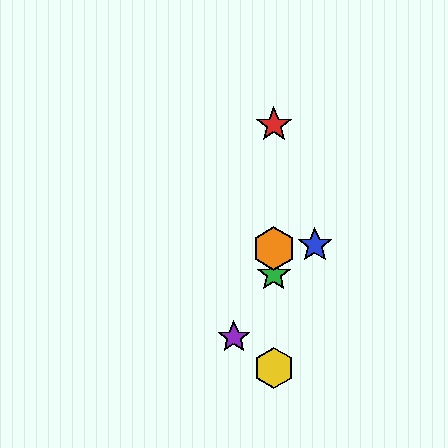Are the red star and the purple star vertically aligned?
No, the red star is at x≈274 and the purple star is at x≈234.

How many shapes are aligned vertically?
4 shapes (the red star, the green star, the yellow hexagon, the orange hexagon) are aligned vertically.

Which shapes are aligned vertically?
The red star, the green star, the yellow hexagon, the orange hexagon are aligned vertically.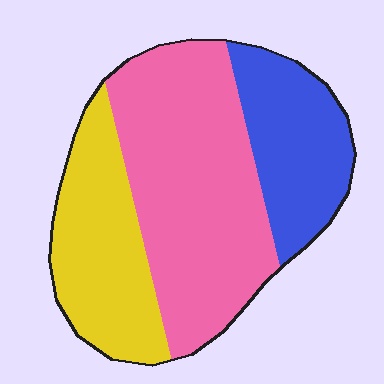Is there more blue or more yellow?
Yellow.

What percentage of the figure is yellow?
Yellow takes up about one quarter (1/4) of the figure.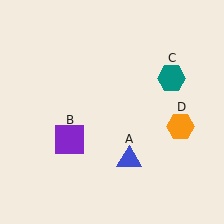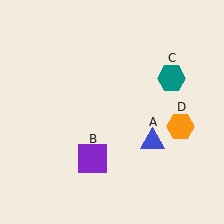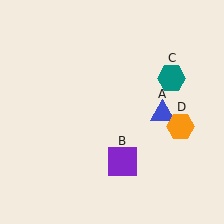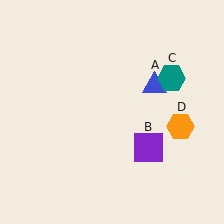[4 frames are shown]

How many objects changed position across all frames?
2 objects changed position: blue triangle (object A), purple square (object B).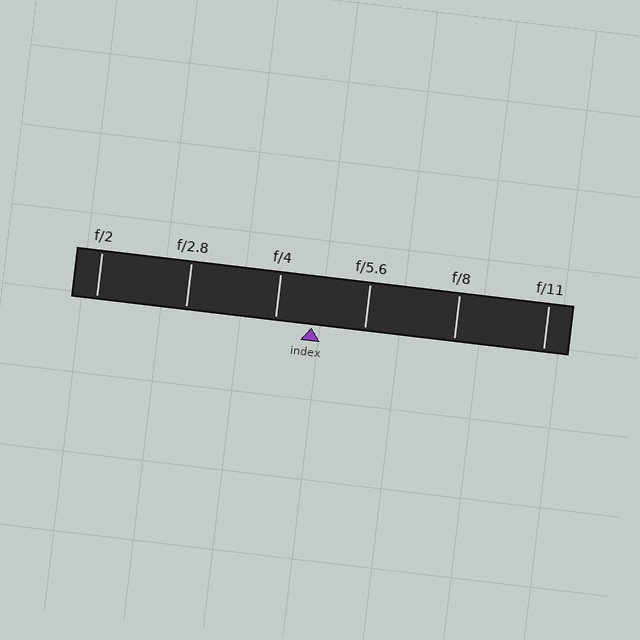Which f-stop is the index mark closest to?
The index mark is closest to f/4.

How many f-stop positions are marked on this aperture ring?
There are 6 f-stop positions marked.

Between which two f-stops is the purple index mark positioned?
The index mark is between f/4 and f/5.6.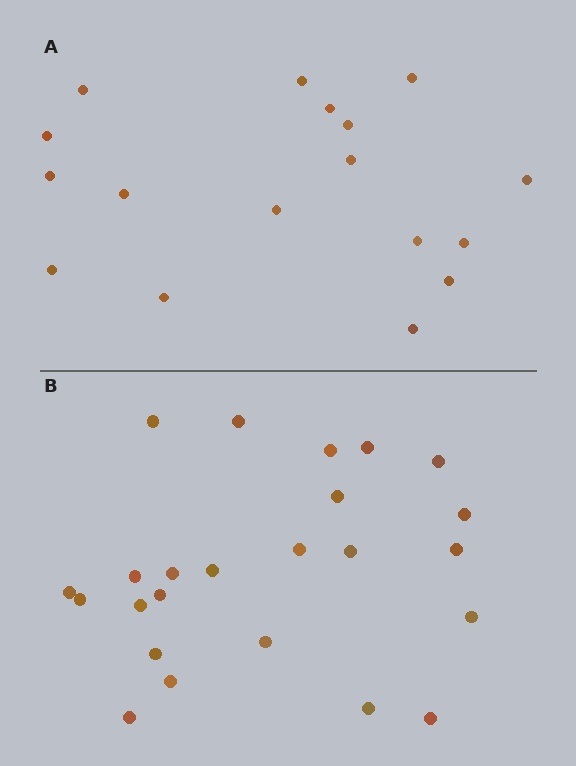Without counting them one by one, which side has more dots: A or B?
Region B (the bottom region) has more dots.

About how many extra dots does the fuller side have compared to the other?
Region B has roughly 8 or so more dots than region A.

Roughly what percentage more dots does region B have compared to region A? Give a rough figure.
About 40% more.